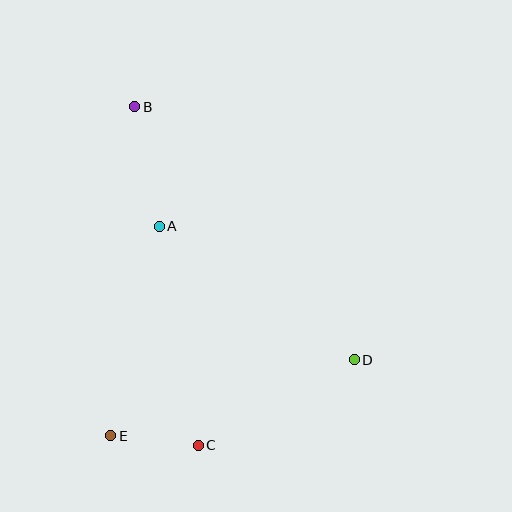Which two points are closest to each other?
Points C and E are closest to each other.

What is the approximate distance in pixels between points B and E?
The distance between B and E is approximately 330 pixels.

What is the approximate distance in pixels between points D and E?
The distance between D and E is approximately 255 pixels.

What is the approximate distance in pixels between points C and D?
The distance between C and D is approximately 178 pixels.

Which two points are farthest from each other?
Points B and C are farthest from each other.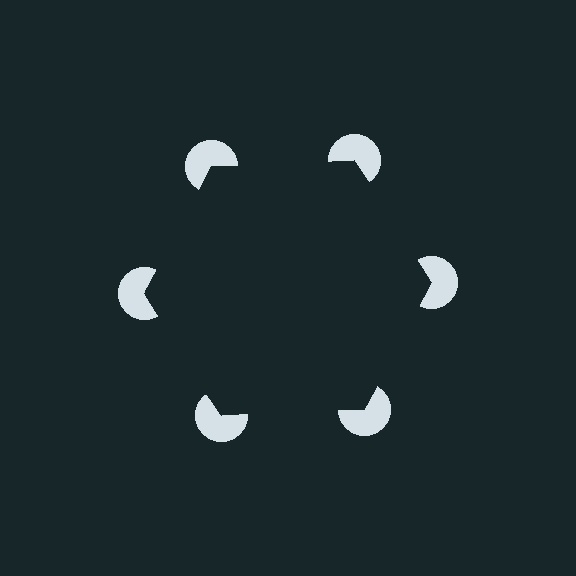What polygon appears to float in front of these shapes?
An illusory hexagon — its edges are inferred from the aligned wedge cuts in the pac-man discs, not physically drawn.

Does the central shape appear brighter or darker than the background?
It typically appears slightly darker than the background, even though no actual brightness change is drawn.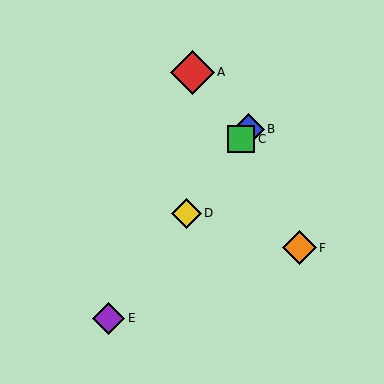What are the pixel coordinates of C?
Object C is at (241, 139).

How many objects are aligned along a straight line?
4 objects (B, C, D, E) are aligned along a straight line.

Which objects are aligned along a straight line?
Objects B, C, D, E are aligned along a straight line.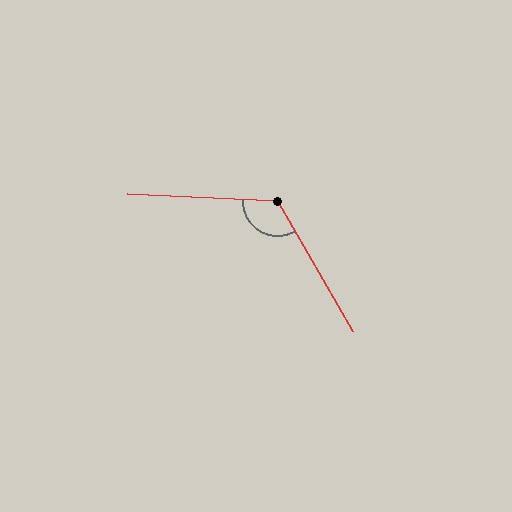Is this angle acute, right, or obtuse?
It is obtuse.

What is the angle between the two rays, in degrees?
Approximately 123 degrees.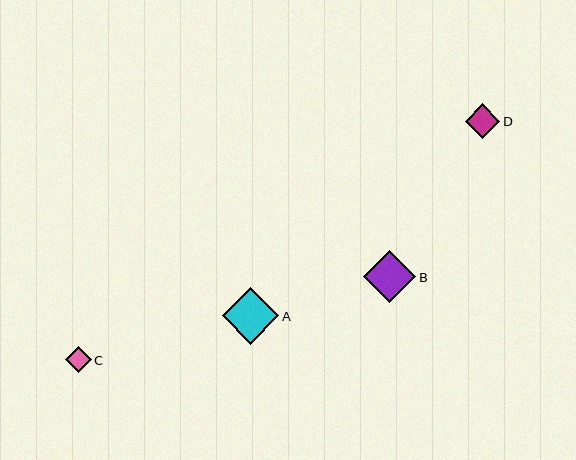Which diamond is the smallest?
Diamond C is the smallest with a size of approximately 26 pixels.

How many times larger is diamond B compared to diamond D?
Diamond B is approximately 1.5 times the size of diamond D.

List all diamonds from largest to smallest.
From largest to smallest: A, B, D, C.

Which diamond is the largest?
Diamond A is the largest with a size of approximately 57 pixels.